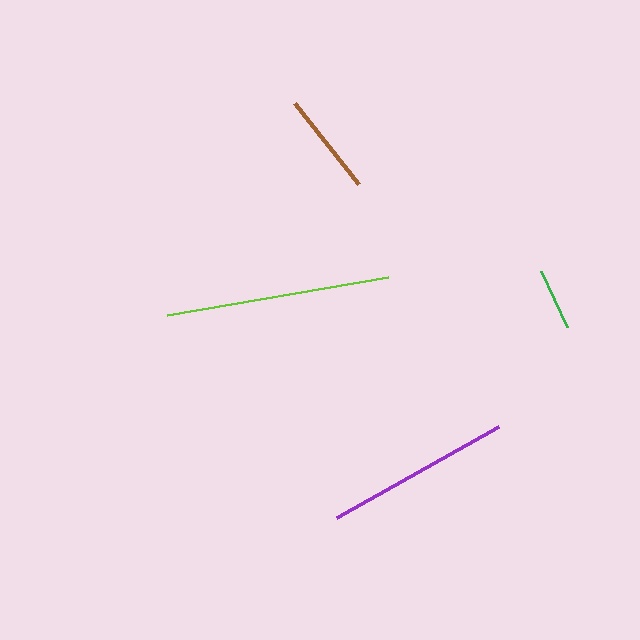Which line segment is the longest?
The lime line is the longest at approximately 224 pixels.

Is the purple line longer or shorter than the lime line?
The lime line is longer than the purple line.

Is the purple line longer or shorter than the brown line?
The purple line is longer than the brown line.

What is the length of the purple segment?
The purple segment is approximately 186 pixels long.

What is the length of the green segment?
The green segment is approximately 62 pixels long.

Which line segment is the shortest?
The green line is the shortest at approximately 62 pixels.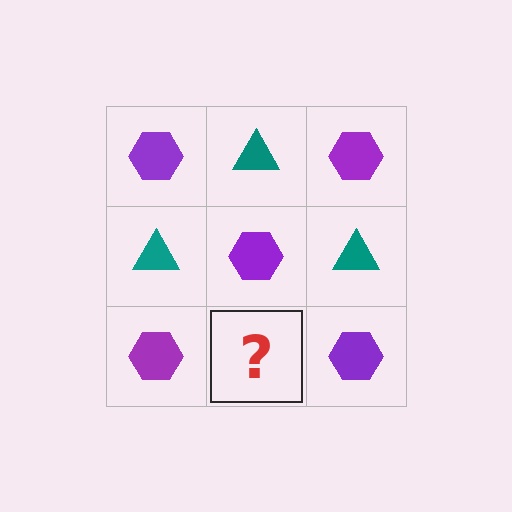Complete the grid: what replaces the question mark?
The question mark should be replaced with a teal triangle.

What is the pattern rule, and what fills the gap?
The rule is that it alternates purple hexagon and teal triangle in a checkerboard pattern. The gap should be filled with a teal triangle.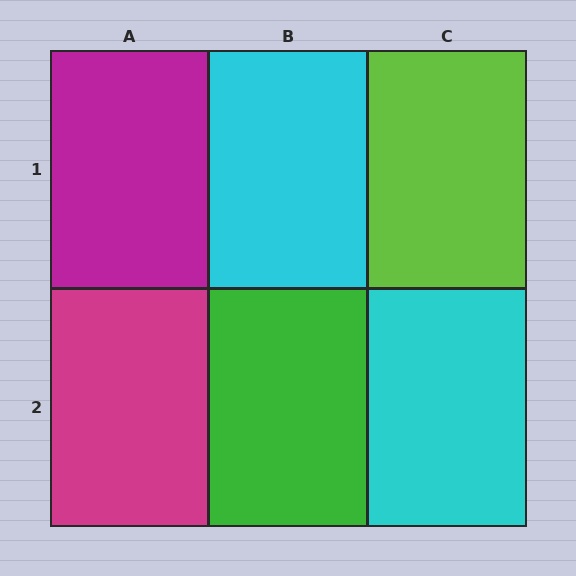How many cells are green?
1 cell is green.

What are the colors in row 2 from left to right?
Magenta, green, cyan.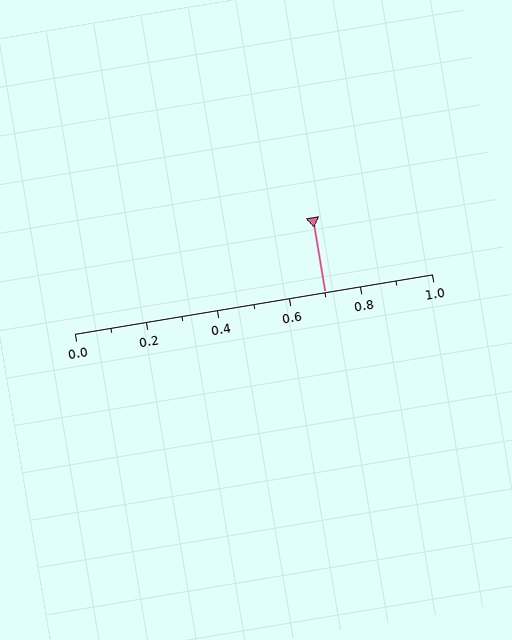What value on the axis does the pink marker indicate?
The marker indicates approximately 0.7.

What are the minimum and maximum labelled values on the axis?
The axis runs from 0.0 to 1.0.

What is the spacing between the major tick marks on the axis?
The major ticks are spaced 0.2 apart.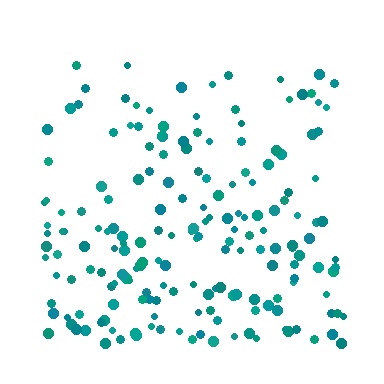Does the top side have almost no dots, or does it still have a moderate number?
Still a moderate number, just noticeably fewer than the bottom.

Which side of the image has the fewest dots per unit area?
The top.